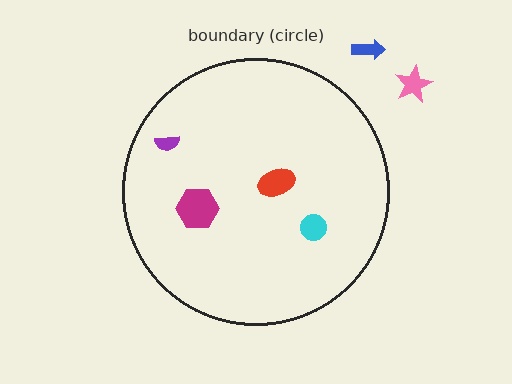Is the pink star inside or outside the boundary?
Outside.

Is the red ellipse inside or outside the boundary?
Inside.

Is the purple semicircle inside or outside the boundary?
Inside.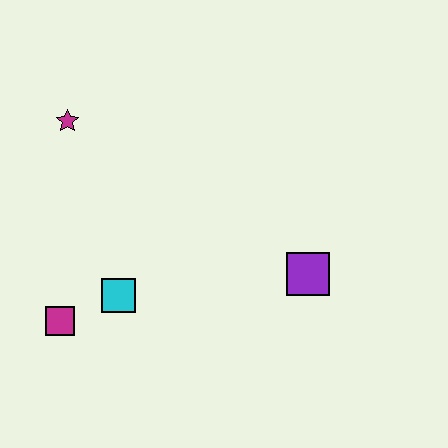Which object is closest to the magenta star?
The cyan square is closest to the magenta star.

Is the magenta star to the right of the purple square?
No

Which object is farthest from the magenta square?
The purple square is farthest from the magenta square.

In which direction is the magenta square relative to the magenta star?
The magenta square is below the magenta star.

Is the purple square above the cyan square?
Yes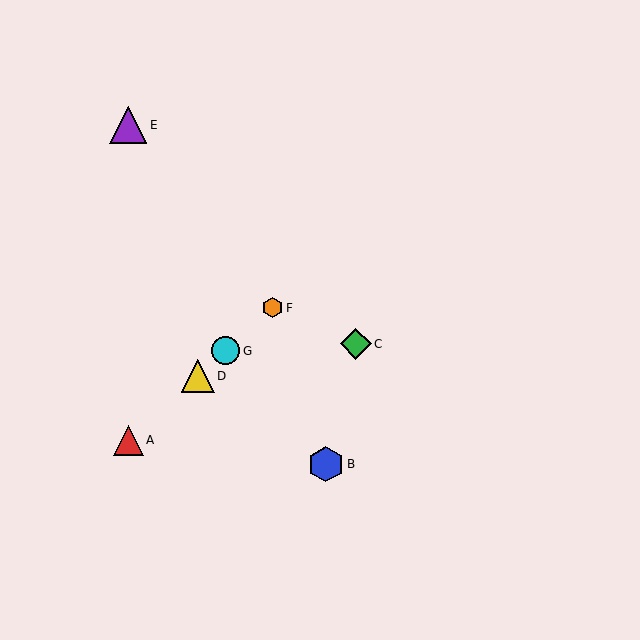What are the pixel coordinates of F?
Object F is at (273, 308).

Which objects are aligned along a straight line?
Objects A, D, F, G are aligned along a straight line.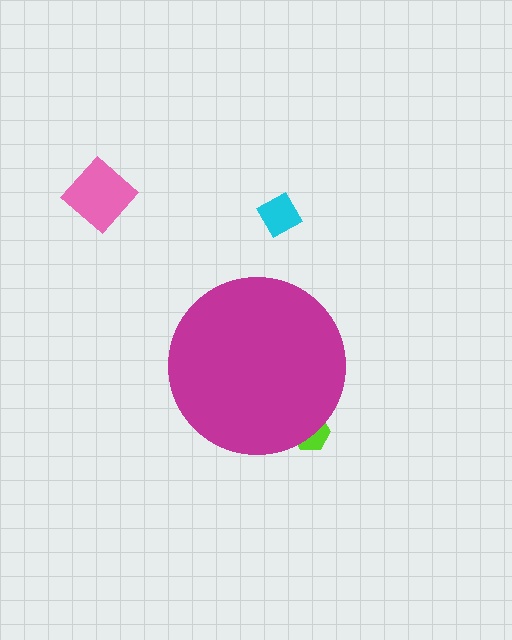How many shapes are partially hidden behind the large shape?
1 shape is partially hidden.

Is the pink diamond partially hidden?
No, the pink diamond is fully visible.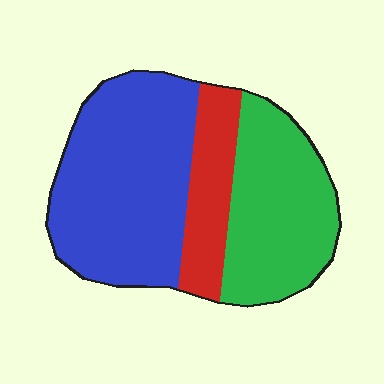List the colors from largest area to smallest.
From largest to smallest: blue, green, red.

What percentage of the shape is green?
Green takes up between a third and a half of the shape.